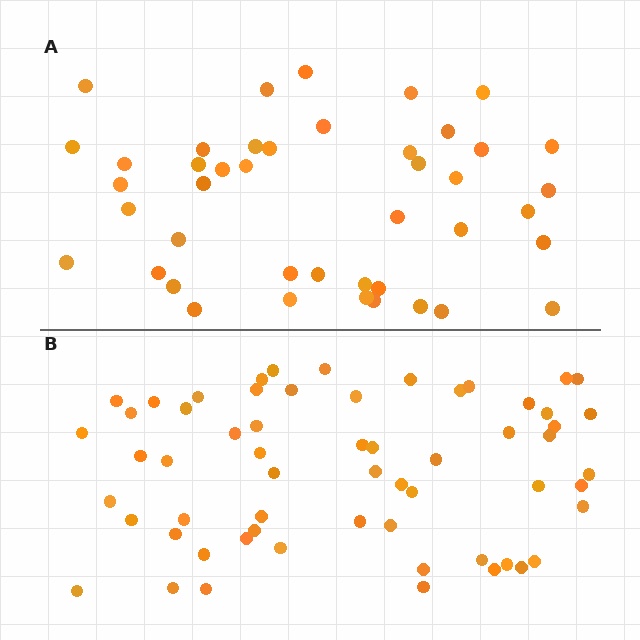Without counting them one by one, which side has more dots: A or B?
Region B (the bottom region) has more dots.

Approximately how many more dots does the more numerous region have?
Region B has approximately 15 more dots than region A.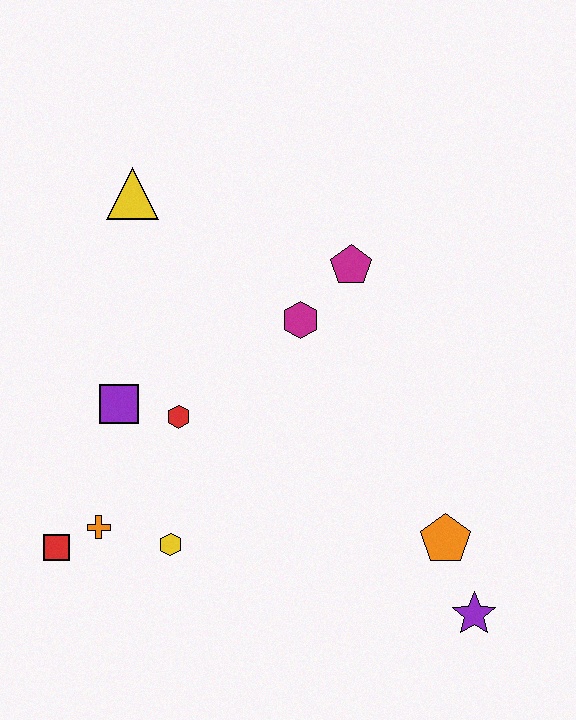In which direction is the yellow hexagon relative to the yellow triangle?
The yellow hexagon is below the yellow triangle.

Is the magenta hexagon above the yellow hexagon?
Yes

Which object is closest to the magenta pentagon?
The magenta hexagon is closest to the magenta pentagon.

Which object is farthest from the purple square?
The purple star is farthest from the purple square.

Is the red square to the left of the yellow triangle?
Yes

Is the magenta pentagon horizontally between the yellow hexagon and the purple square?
No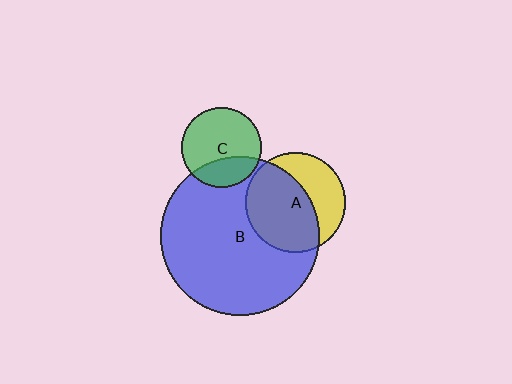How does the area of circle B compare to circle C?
Approximately 3.9 times.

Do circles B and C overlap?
Yes.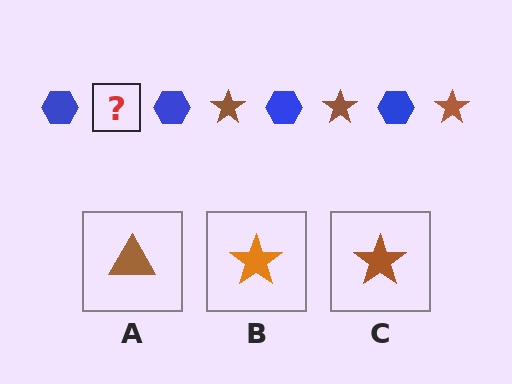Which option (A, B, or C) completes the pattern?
C.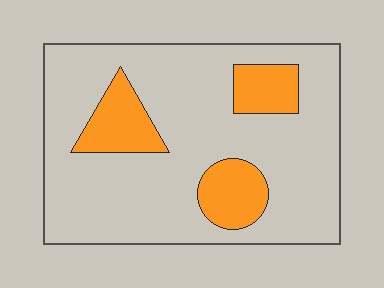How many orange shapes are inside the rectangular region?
3.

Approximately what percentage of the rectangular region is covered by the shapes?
Approximately 20%.